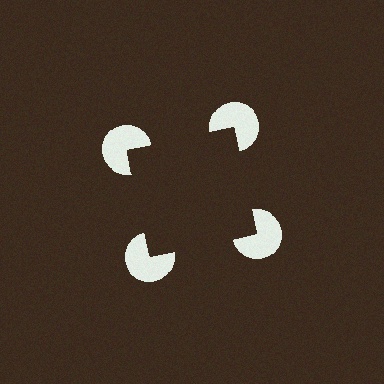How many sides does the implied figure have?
4 sides.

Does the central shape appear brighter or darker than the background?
It typically appears slightly darker than the background, even though no actual brightness change is drawn.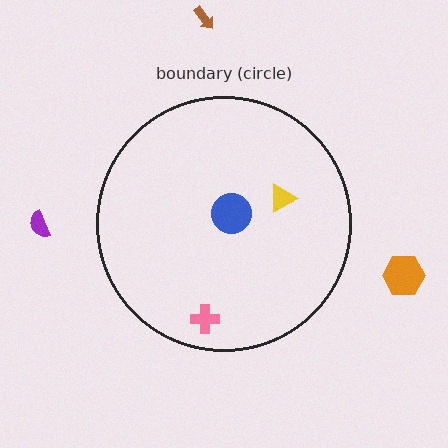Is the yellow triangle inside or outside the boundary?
Inside.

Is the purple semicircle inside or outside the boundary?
Outside.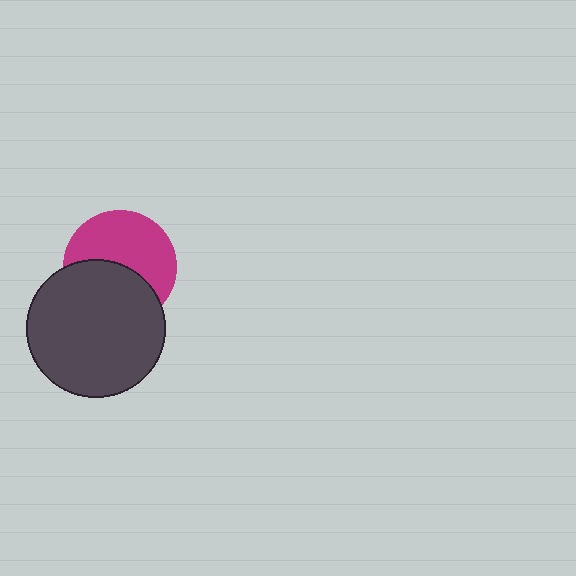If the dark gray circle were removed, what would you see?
You would see the complete magenta circle.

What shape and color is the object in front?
The object in front is a dark gray circle.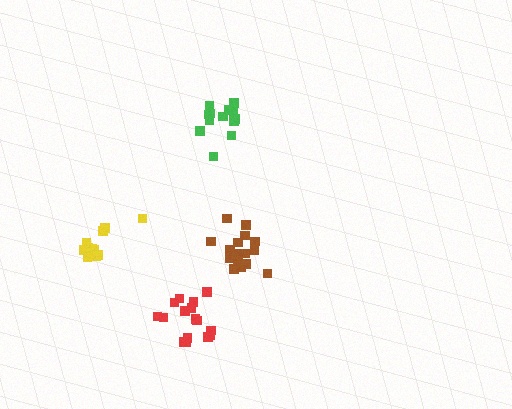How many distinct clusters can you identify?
There are 4 distinct clusters.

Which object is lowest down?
The red cluster is bottommost.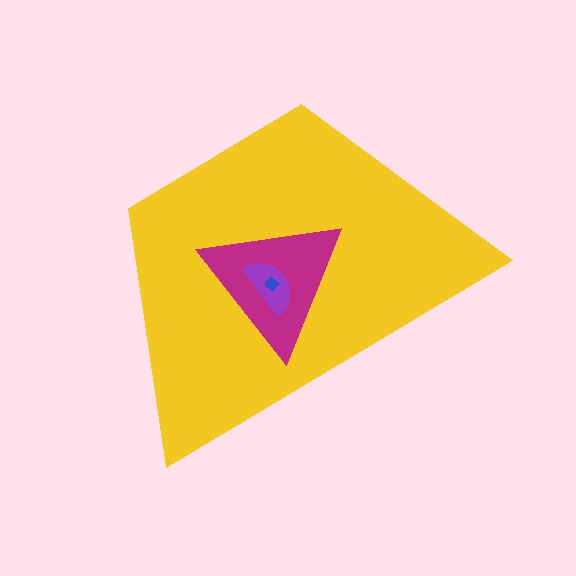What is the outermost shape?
The yellow trapezoid.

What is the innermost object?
The blue diamond.